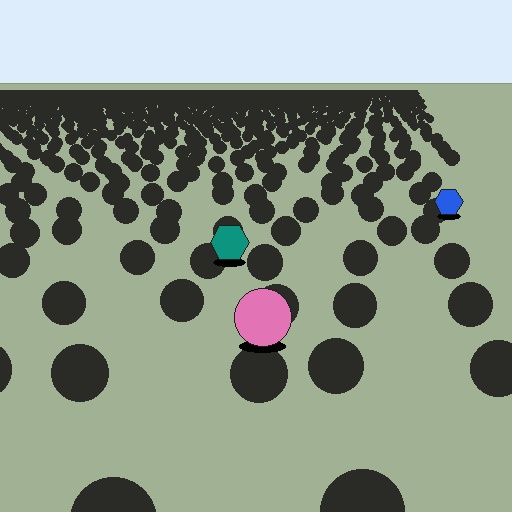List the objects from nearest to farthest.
From nearest to farthest: the pink circle, the teal hexagon, the blue hexagon.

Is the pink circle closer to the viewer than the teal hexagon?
Yes. The pink circle is closer — you can tell from the texture gradient: the ground texture is coarser near it.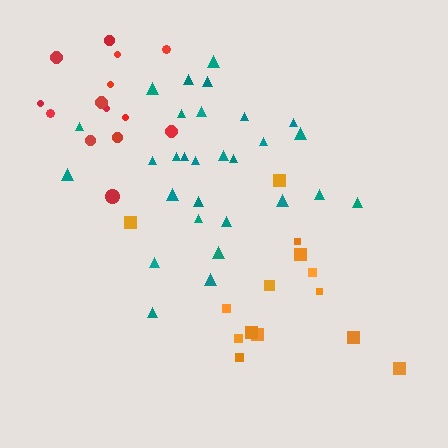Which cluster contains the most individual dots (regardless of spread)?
Teal (29).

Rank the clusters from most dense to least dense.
red, teal, orange.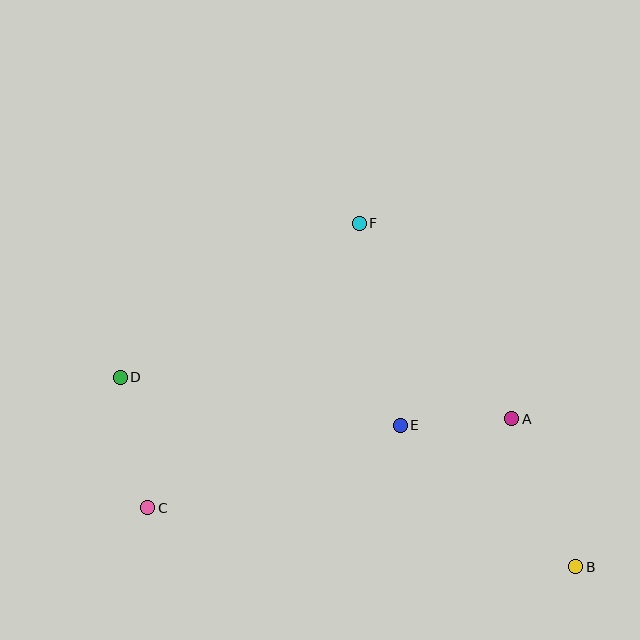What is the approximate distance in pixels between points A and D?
The distance between A and D is approximately 394 pixels.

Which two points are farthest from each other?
Points B and D are farthest from each other.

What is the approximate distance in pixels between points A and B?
The distance between A and B is approximately 161 pixels.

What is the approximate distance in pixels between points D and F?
The distance between D and F is approximately 284 pixels.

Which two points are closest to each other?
Points A and E are closest to each other.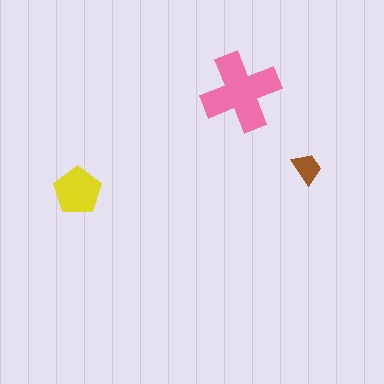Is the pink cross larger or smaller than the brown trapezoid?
Larger.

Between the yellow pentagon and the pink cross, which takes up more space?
The pink cross.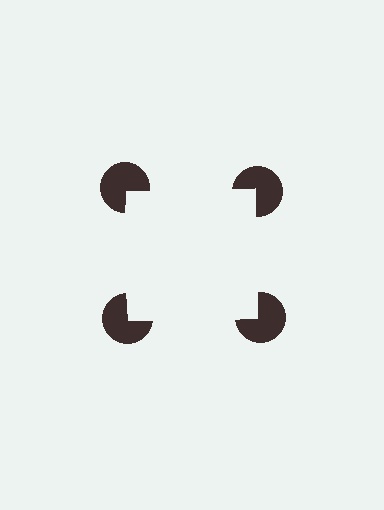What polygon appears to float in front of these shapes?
An illusory square — its edges are inferred from the aligned wedge cuts in the pac-man discs, not physically drawn.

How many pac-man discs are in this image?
There are 4 — one at each vertex of the illusory square.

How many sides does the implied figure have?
4 sides.